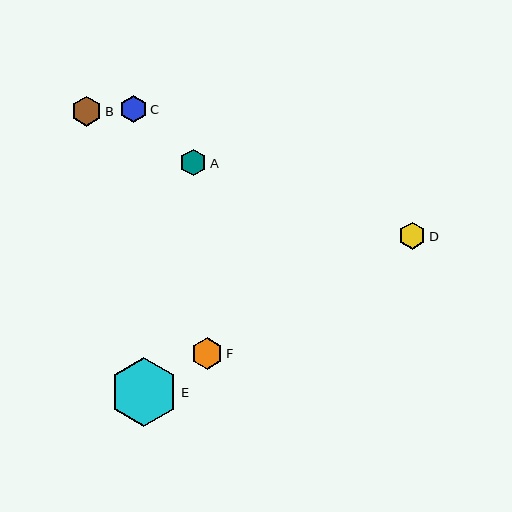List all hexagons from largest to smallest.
From largest to smallest: E, F, B, D, C, A.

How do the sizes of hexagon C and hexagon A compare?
Hexagon C and hexagon A are approximately the same size.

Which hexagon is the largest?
Hexagon E is the largest with a size of approximately 69 pixels.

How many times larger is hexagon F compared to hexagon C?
Hexagon F is approximately 1.2 times the size of hexagon C.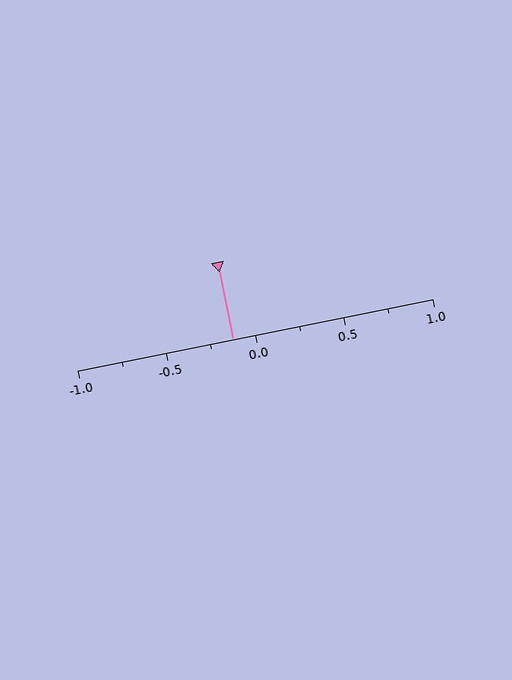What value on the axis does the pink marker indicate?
The marker indicates approximately -0.12.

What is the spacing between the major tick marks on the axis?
The major ticks are spaced 0.5 apart.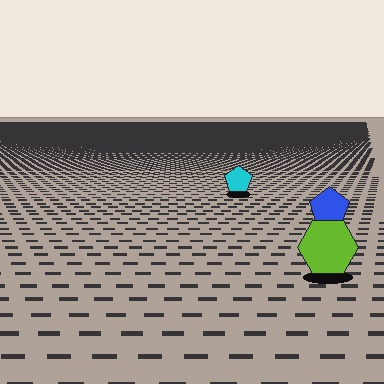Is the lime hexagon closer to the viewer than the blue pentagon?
Yes. The lime hexagon is closer — you can tell from the texture gradient: the ground texture is coarser near it.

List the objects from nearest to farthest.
From nearest to farthest: the lime hexagon, the blue pentagon, the cyan pentagon.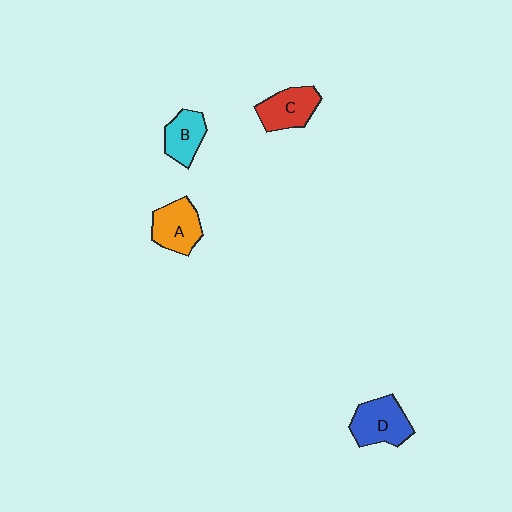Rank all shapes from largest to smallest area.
From largest to smallest: D (blue), A (orange), C (red), B (cyan).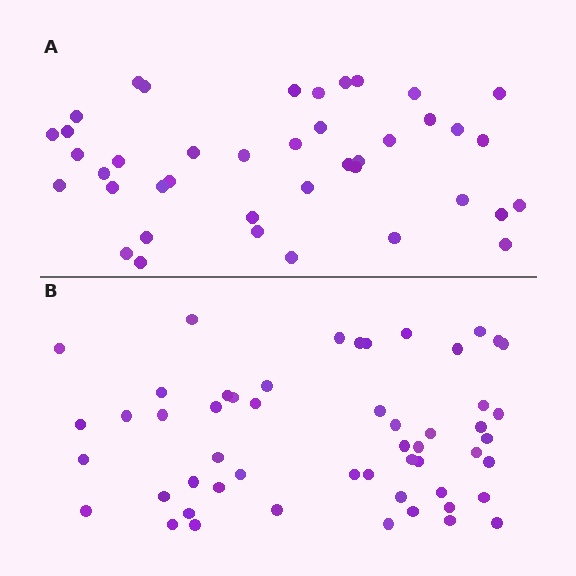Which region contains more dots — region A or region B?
Region B (the bottom region) has more dots.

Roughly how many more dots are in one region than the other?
Region B has roughly 12 or so more dots than region A.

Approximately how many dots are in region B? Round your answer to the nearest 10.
About 50 dots. (The exact count is 53, which rounds to 50.)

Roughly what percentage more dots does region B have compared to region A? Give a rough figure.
About 30% more.